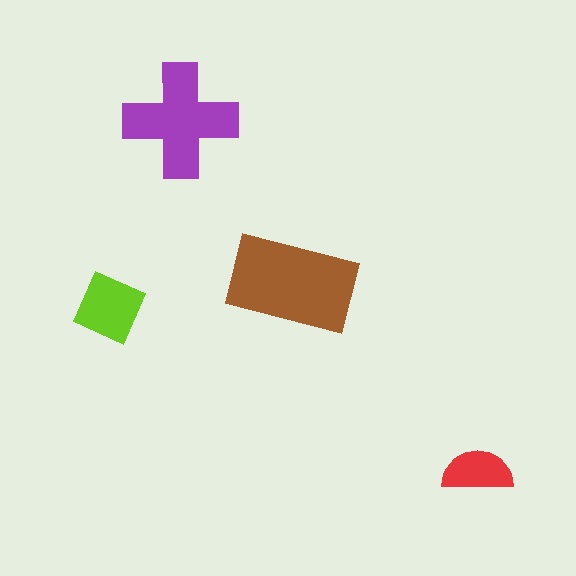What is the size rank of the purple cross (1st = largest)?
2nd.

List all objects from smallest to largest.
The red semicircle, the lime diamond, the purple cross, the brown rectangle.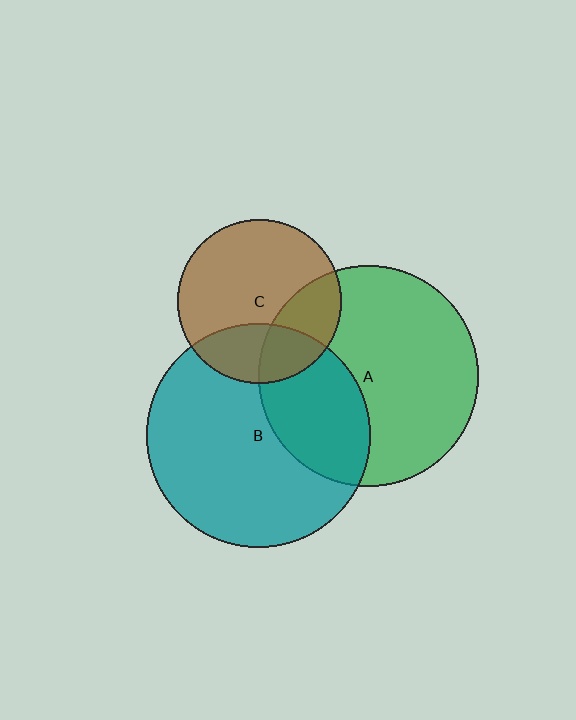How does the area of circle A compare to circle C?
Approximately 1.8 times.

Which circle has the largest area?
Circle B (teal).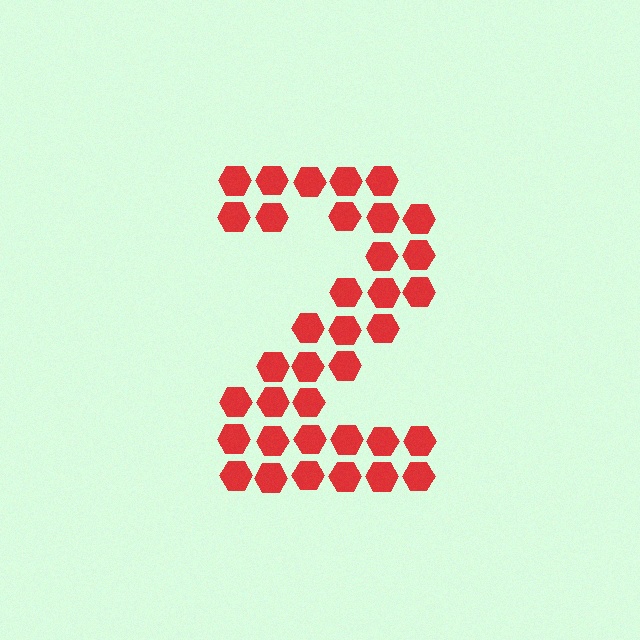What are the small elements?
The small elements are hexagons.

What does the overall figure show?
The overall figure shows the digit 2.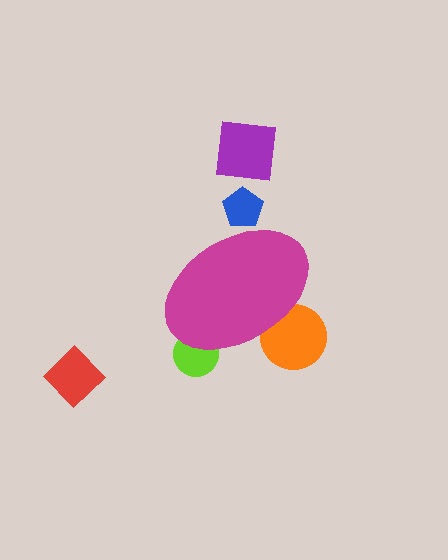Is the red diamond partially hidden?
No, the red diamond is fully visible.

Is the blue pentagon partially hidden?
Yes, the blue pentagon is partially hidden behind the magenta ellipse.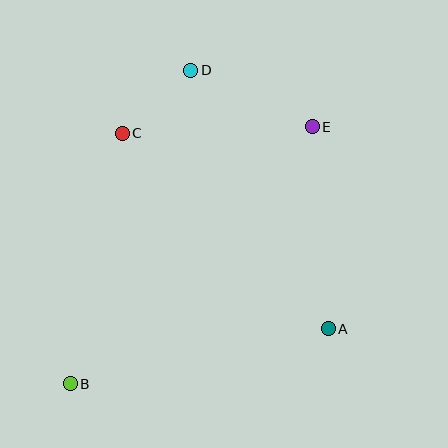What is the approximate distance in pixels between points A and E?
The distance between A and E is approximately 202 pixels.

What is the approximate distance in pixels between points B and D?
The distance between B and D is approximately 336 pixels.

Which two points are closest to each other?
Points C and D are closest to each other.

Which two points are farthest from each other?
Points B and E are farthest from each other.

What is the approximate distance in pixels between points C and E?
The distance between C and E is approximately 190 pixels.